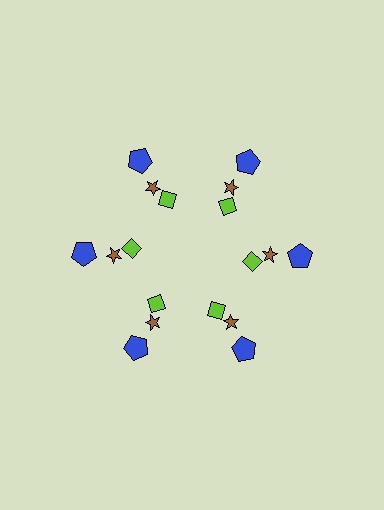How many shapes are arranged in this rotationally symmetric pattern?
There are 18 shapes, arranged in 6 groups of 3.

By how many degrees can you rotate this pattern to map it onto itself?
The pattern maps onto itself every 60 degrees of rotation.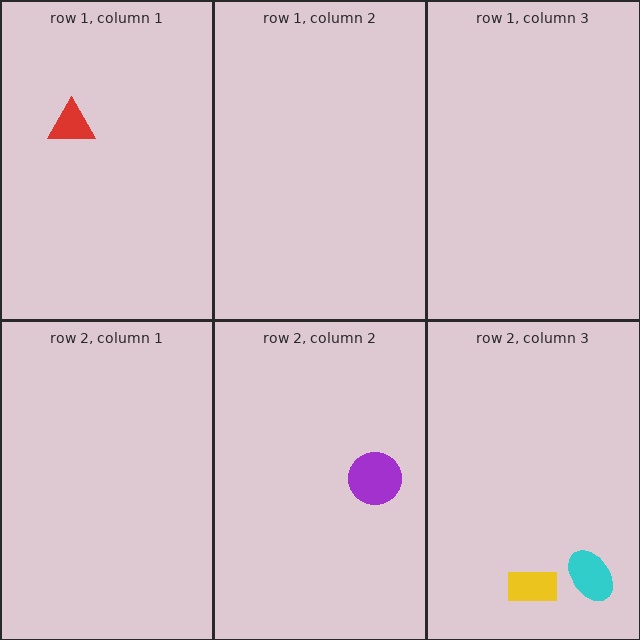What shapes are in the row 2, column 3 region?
The cyan ellipse, the yellow rectangle.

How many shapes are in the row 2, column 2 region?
1.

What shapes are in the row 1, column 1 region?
The red triangle.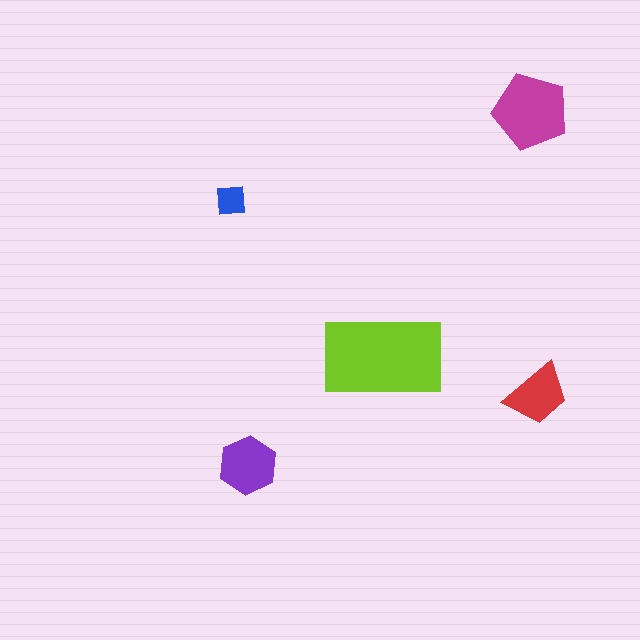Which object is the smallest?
The blue square.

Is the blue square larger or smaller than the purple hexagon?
Smaller.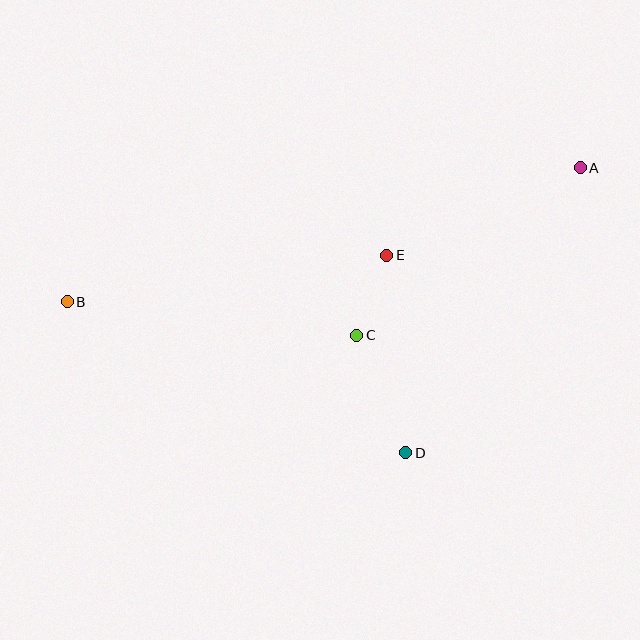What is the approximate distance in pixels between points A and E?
The distance between A and E is approximately 212 pixels.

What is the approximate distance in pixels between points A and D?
The distance between A and D is approximately 334 pixels.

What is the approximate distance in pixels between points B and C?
The distance between B and C is approximately 291 pixels.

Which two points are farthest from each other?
Points A and B are farthest from each other.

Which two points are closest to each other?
Points C and E are closest to each other.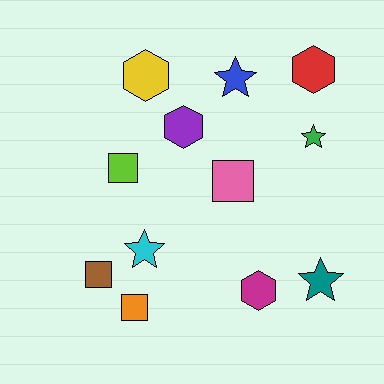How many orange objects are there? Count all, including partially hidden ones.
There is 1 orange object.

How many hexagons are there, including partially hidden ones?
There are 4 hexagons.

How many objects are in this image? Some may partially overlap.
There are 12 objects.